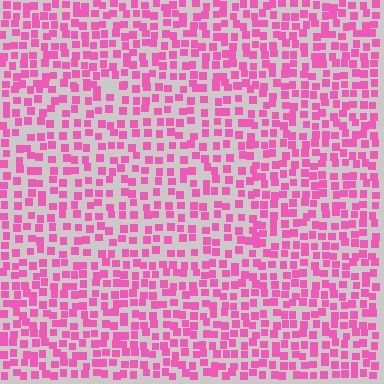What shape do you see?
I see a rectangle.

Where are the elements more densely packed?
The elements are more densely packed outside the rectangle boundary.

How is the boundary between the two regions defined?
The boundary is defined by a change in element density (approximately 1.4x ratio). All elements are the same color, size, and shape.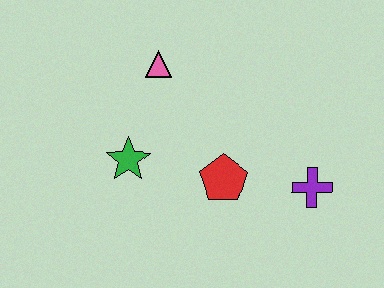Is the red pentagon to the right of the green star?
Yes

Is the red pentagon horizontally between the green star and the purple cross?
Yes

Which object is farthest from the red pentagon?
The pink triangle is farthest from the red pentagon.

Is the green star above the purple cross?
Yes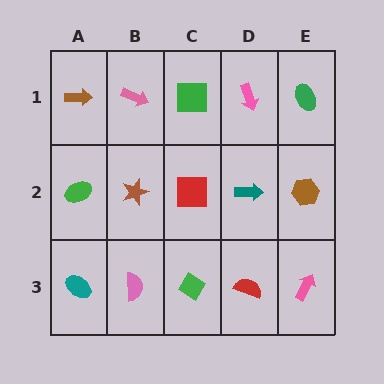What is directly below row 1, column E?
A brown hexagon.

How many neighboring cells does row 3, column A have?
2.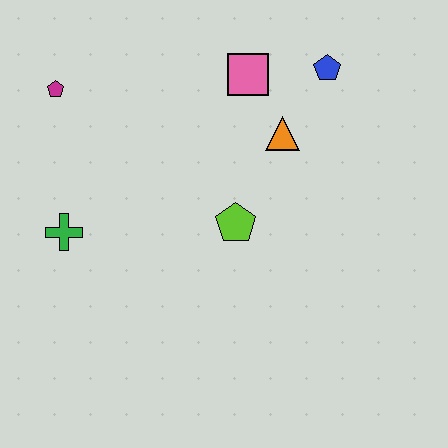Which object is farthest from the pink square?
The green cross is farthest from the pink square.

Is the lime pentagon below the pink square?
Yes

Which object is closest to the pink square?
The orange triangle is closest to the pink square.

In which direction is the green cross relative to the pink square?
The green cross is to the left of the pink square.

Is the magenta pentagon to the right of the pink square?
No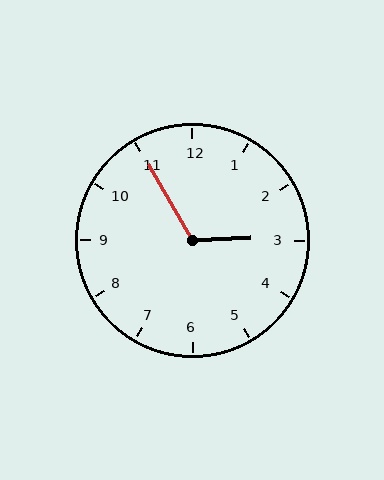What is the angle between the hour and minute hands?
Approximately 118 degrees.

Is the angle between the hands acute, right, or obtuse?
It is obtuse.